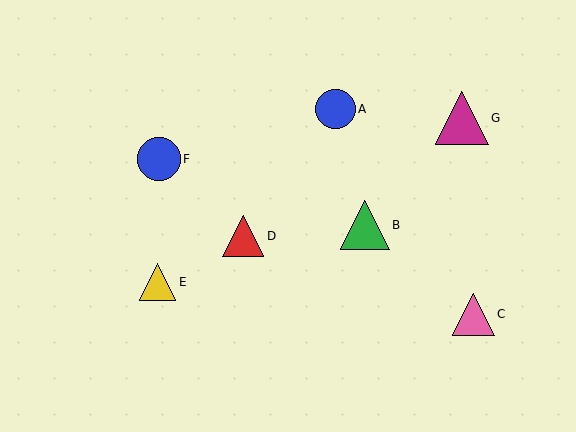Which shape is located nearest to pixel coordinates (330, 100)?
The blue circle (labeled A) at (335, 109) is nearest to that location.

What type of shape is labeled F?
Shape F is a blue circle.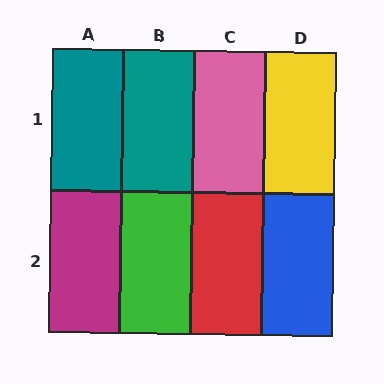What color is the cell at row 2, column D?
Blue.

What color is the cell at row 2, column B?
Green.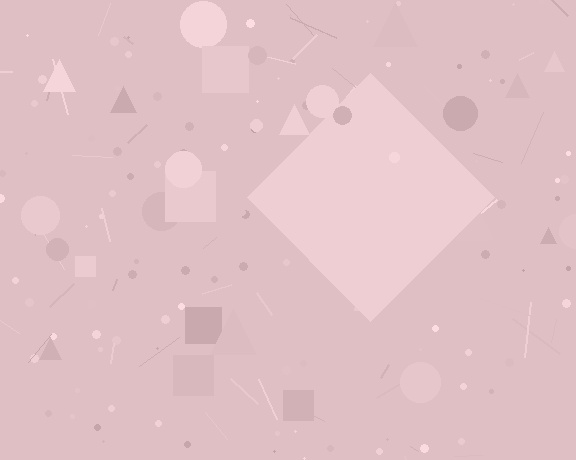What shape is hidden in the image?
A diamond is hidden in the image.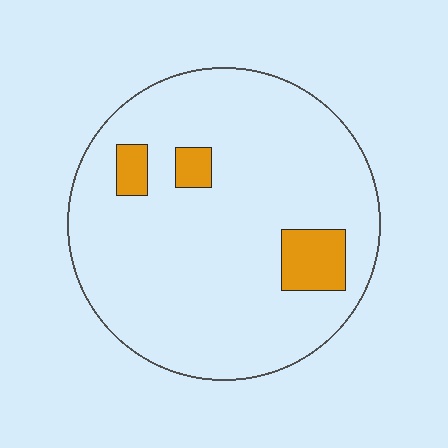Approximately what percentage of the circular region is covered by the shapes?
Approximately 10%.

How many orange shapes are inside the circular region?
3.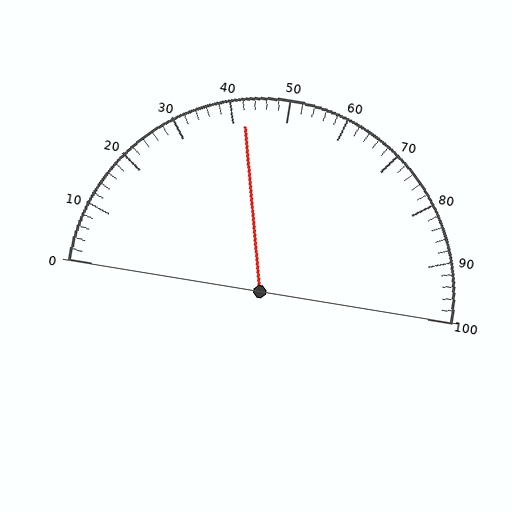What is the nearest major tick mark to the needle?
The nearest major tick mark is 40.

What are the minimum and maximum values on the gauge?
The gauge ranges from 0 to 100.